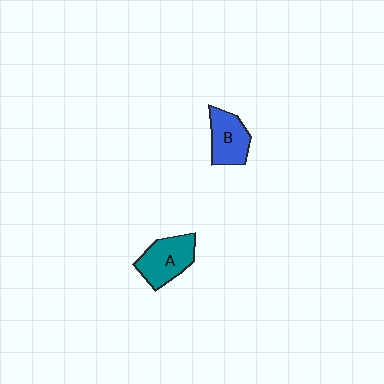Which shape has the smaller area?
Shape B (blue).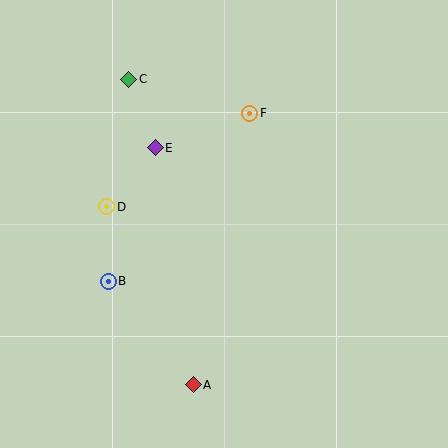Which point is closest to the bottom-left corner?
Point B is closest to the bottom-left corner.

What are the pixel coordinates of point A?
Point A is at (193, 385).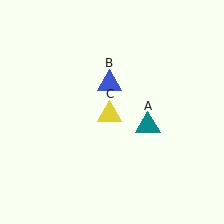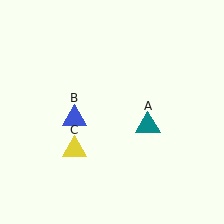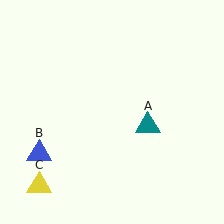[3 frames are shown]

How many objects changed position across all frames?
2 objects changed position: blue triangle (object B), yellow triangle (object C).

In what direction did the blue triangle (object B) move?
The blue triangle (object B) moved down and to the left.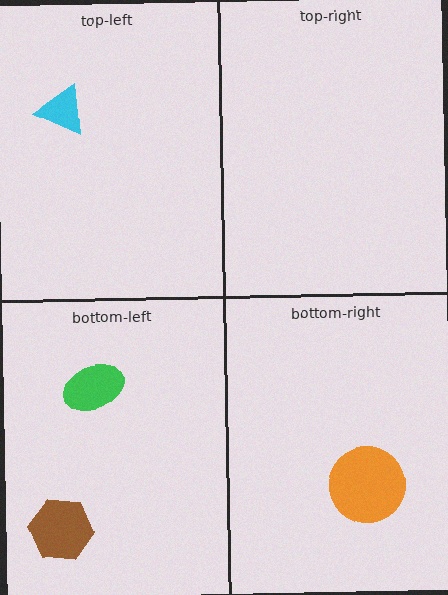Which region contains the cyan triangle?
The top-left region.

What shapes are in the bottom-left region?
The brown hexagon, the green ellipse.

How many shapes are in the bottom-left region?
2.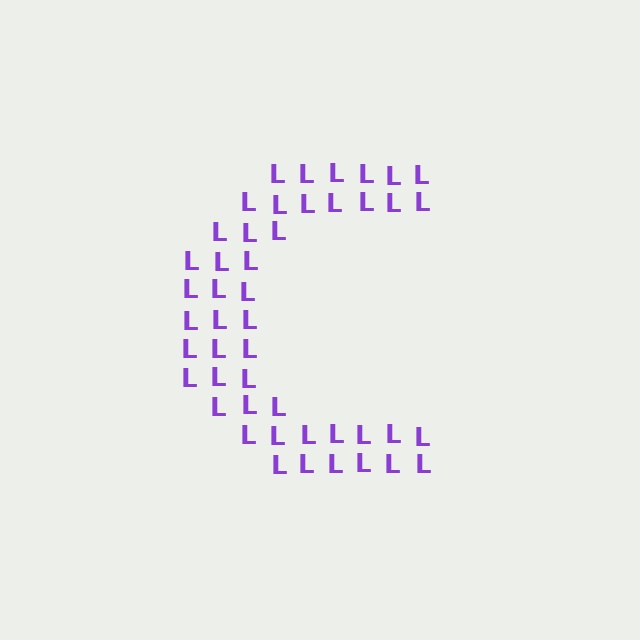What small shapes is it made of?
It is made of small letter L's.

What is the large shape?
The large shape is the letter C.